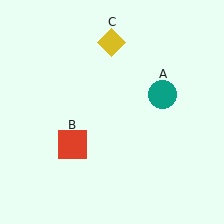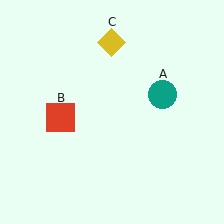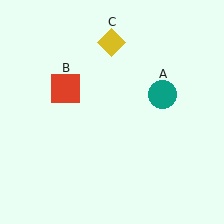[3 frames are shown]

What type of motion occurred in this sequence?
The red square (object B) rotated clockwise around the center of the scene.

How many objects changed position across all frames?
1 object changed position: red square (object B).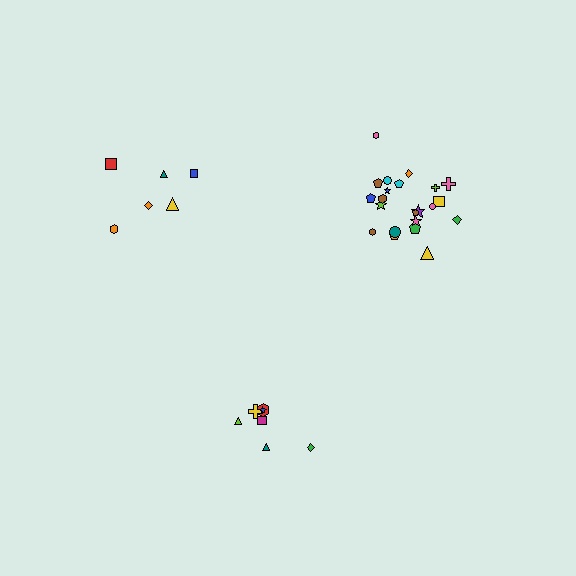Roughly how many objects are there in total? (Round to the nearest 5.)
Roughly 35 objects in total.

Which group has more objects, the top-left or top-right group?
The top-right group.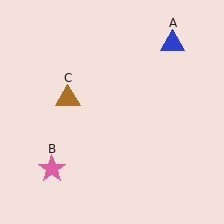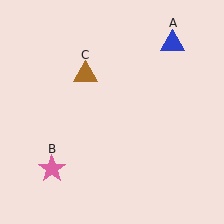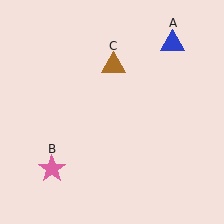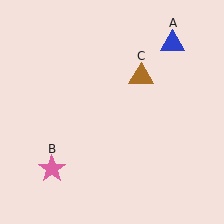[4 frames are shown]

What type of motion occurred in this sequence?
The brown triangle (object C) rotated clockwise around the center of the scene.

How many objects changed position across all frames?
1 object changed position: brown triangle (object C).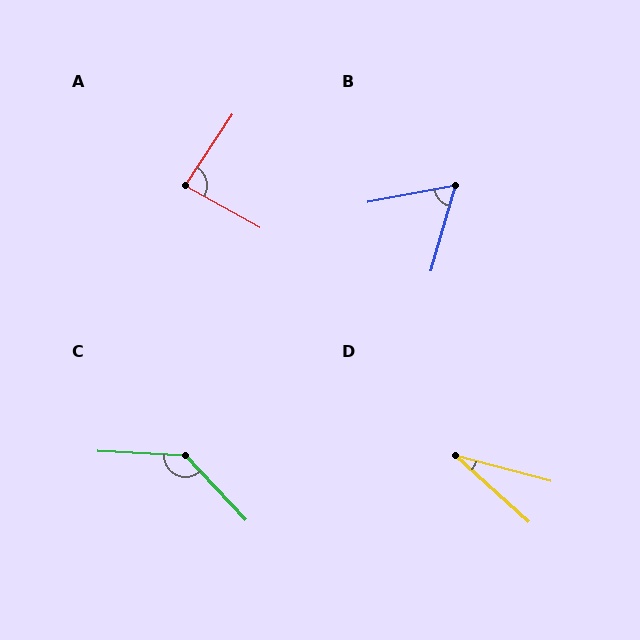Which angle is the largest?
C, at approximately 136 degrees.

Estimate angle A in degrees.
Approximately 85 degrees.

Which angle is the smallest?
D, at approximately 27 degrees.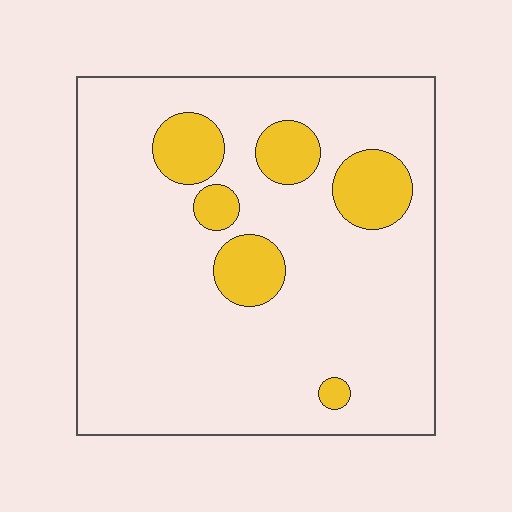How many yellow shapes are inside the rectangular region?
6.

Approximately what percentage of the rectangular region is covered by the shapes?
Approximately 15%.